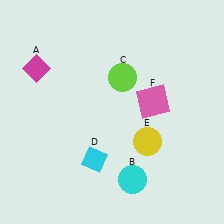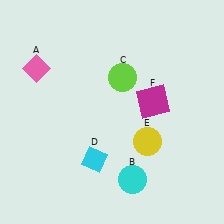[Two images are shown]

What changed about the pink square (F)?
In Image 1, F is pink. In Image 2, it changed to magenta.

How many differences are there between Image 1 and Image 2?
There are 2 differences between the two images.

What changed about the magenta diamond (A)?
In Image 1, A is magenta. In Image 2, it changed to pink.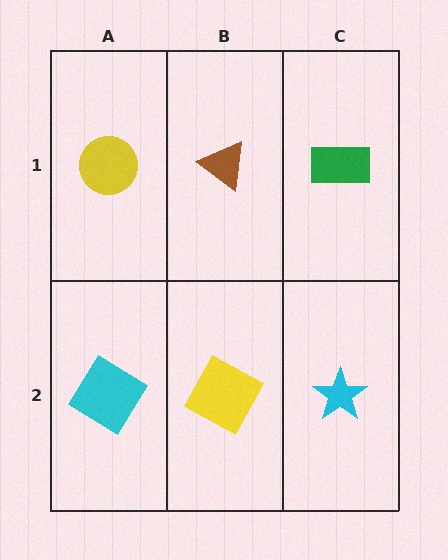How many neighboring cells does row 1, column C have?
2.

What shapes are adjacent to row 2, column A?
A yellow circle (row 1, column A), a yellow square (row 2, column B).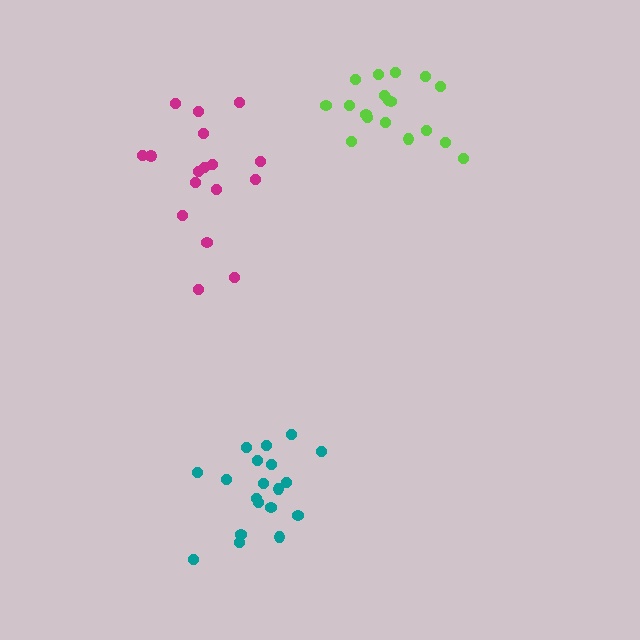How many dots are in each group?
Group 1: 17 dots, Group 2: 18 dots, Group 3: 19 dots (54 total).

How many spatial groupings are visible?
There are 3 spatial groupings.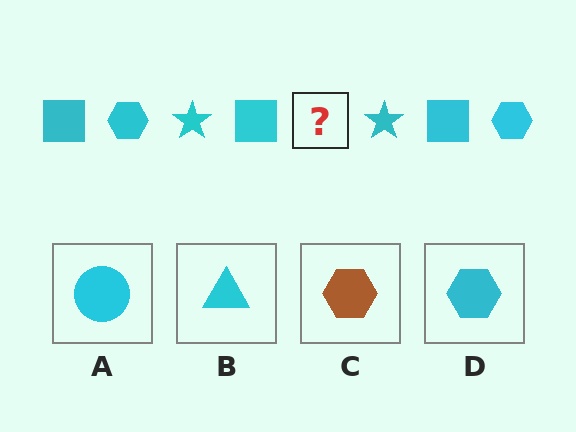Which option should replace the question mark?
Option D.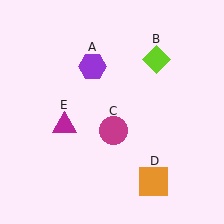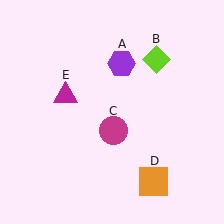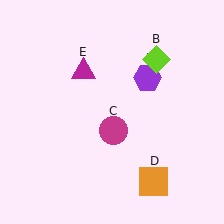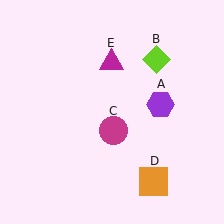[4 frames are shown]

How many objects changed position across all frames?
2 objects changed position: purple hexagon (object A), magenta triangle (object E).